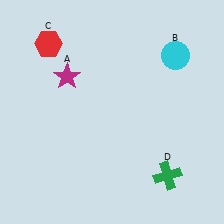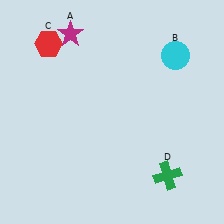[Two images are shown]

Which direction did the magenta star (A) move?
The magenta star (A) moved up.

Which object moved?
The magenta star (A) moved up.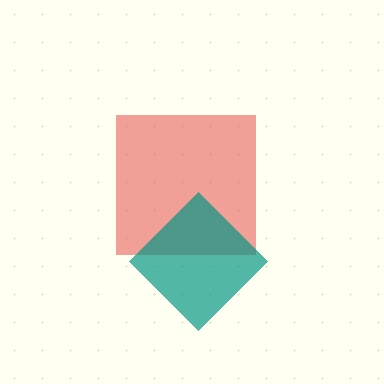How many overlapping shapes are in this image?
There are 2 overlapping shapes in the image.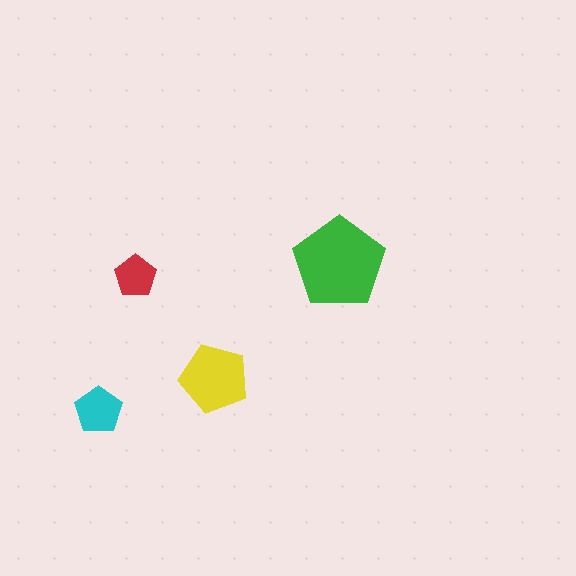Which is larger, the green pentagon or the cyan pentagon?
The green one.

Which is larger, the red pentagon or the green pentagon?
The green one.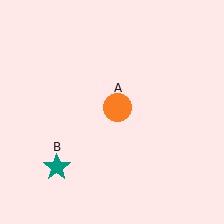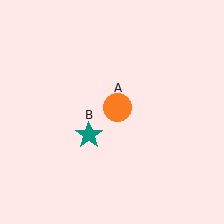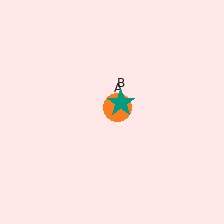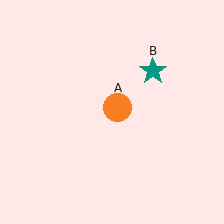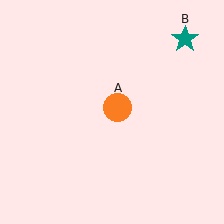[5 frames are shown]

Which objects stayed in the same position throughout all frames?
Orange circle (object A) remained stationary.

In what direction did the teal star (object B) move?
The teal star (object B) moved up and to the right.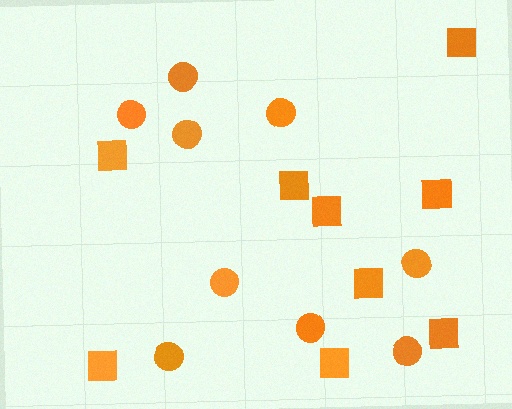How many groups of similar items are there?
There are 2 groups: one group of circles (9) and one group of squares (9).